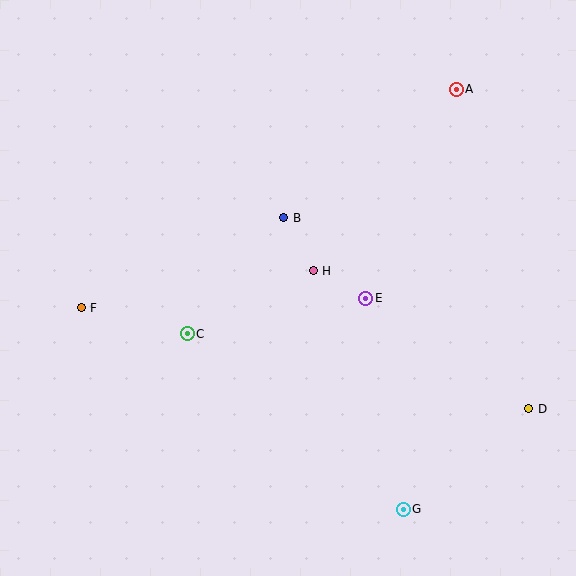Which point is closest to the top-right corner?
Point A is closest to the top-right corner.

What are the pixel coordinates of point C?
Point C is at (187, 334).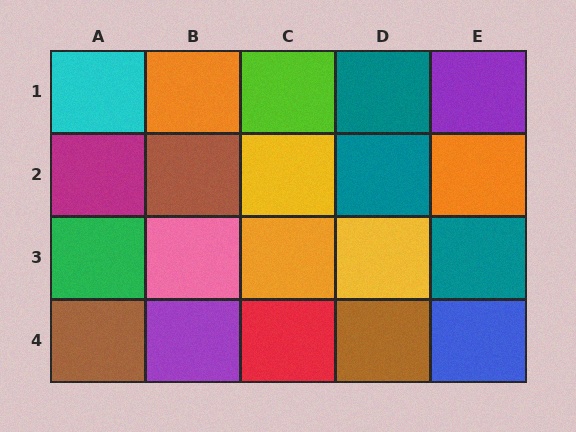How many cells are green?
1 cell is green.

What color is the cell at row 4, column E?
Blue.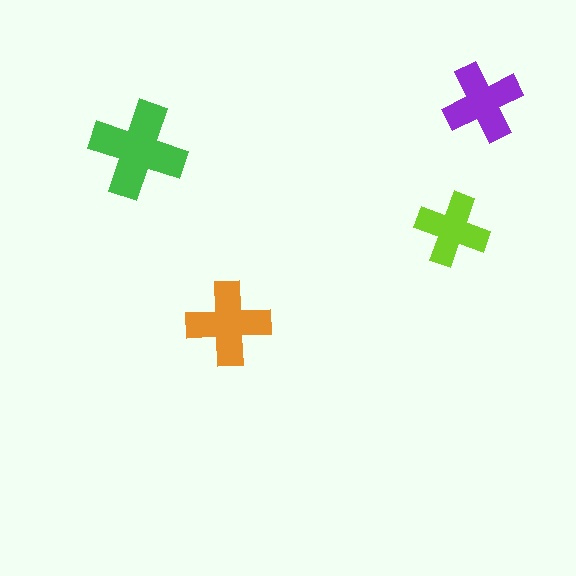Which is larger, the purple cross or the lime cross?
The purple one.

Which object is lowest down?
The orange cross is bottommost.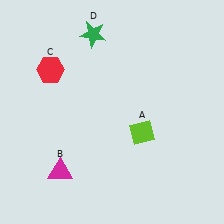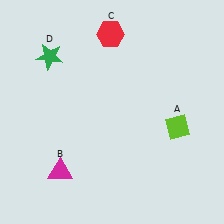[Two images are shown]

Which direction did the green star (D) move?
The green star (D) moved left.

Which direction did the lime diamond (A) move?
The lime diamond (A) moved right.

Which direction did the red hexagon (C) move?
The red hexagon (C) moved right.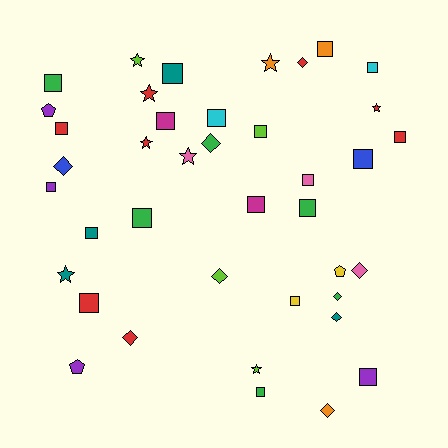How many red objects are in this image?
There are 8 red objects.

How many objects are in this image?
There are 40 objects.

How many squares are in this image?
There are 20 squares.